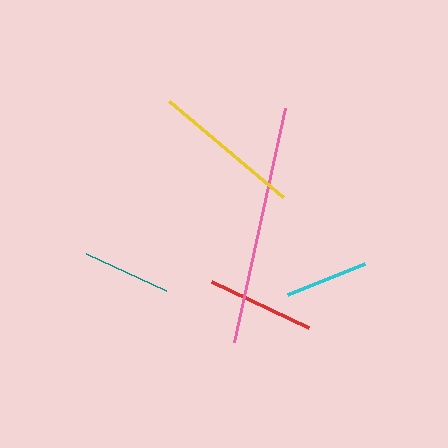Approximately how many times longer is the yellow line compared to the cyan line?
The yellow line is approximately 1.8 times the length of the cyan line.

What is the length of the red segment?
The red segment is approximately 107 pixels long.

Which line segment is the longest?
The pink line is the longest at approximately 240 pixels.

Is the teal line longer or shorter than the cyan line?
The teal line is longer than the cyan line.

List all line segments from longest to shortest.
From longest to shortest: pink, yellow, red, teal, cyan.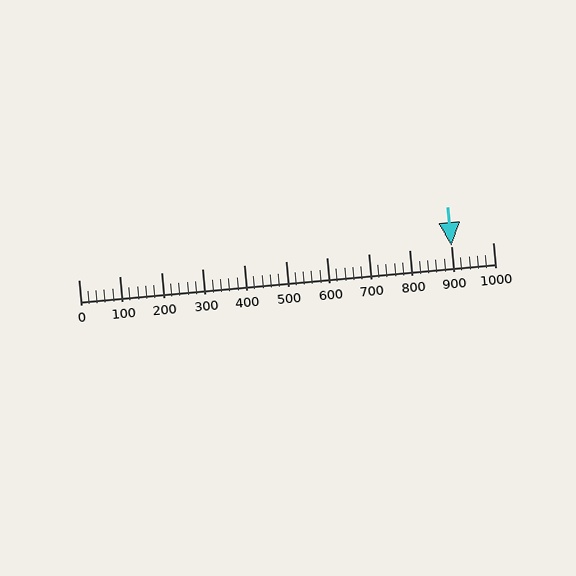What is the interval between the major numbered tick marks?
The major tick marks are spaced 100 units apart.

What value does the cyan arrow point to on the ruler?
The cyan arrow points to approximately 900.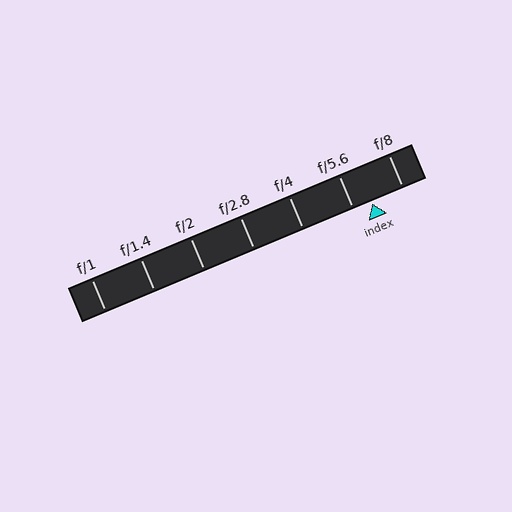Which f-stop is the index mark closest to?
The index mark is closest to f/5.6.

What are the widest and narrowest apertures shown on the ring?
The widest aperture shown is f/1 and the narrowest is f/8.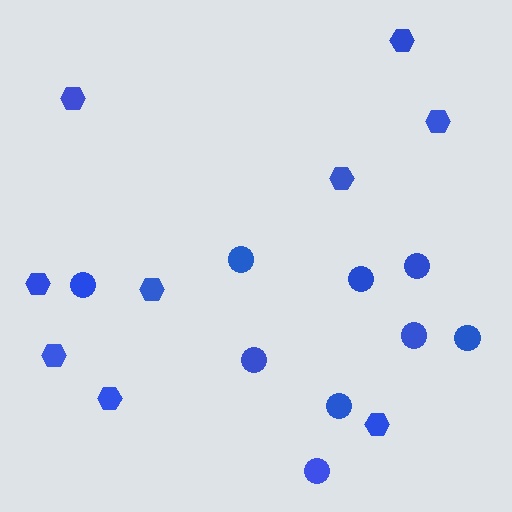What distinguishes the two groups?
There are 2 groups: one group of circles (9) and one group of hexagons (9).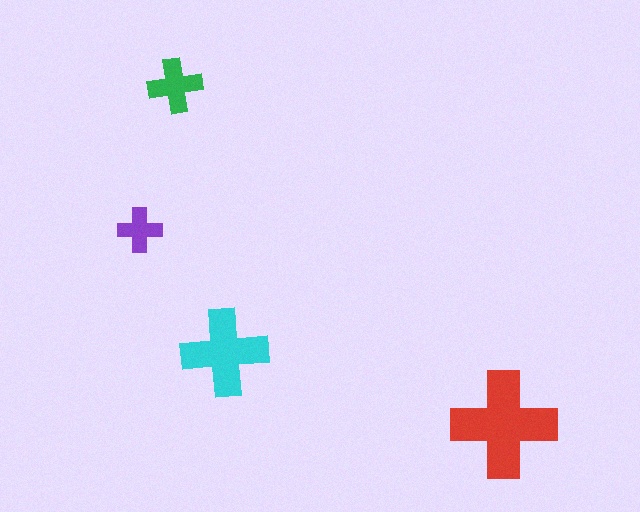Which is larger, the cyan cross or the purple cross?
The cyan one.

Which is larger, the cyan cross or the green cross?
The cyan one.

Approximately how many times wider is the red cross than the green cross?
About 2 times wider.